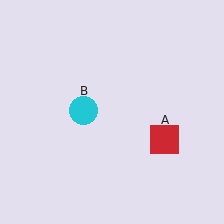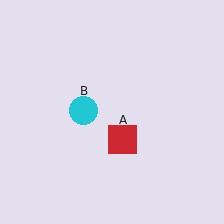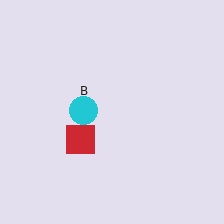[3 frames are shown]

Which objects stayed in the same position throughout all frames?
Cyan circle (object B) remained stationary.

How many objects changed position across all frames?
1 object changed position: red square (object A).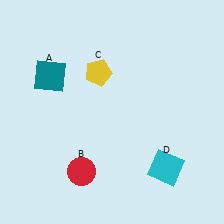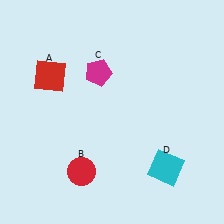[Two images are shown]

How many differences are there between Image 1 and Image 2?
There are 2 differences between the two images.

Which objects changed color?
A changed from teal to red. C changed from yellow to magenta.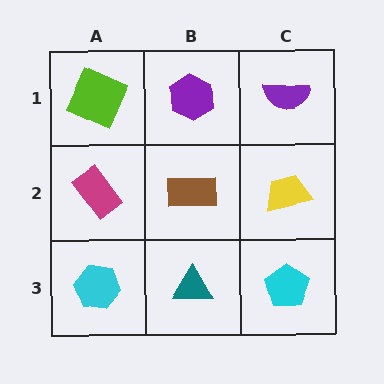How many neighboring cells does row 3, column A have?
2.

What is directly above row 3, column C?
A yellow trapezoid.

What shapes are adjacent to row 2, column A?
A lime square (row 1, column A), a cyan hexagon (row 3, column A), a brown rectangle (row 2, column B).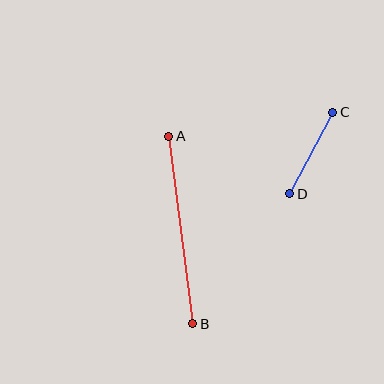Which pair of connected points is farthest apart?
Points A and B are farthest apart.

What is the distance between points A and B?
The distance is approximately 189 pixels.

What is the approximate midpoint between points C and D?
The midpoint is at approximately (311, 153) pixels.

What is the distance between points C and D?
The distance is approximately 92 pixels.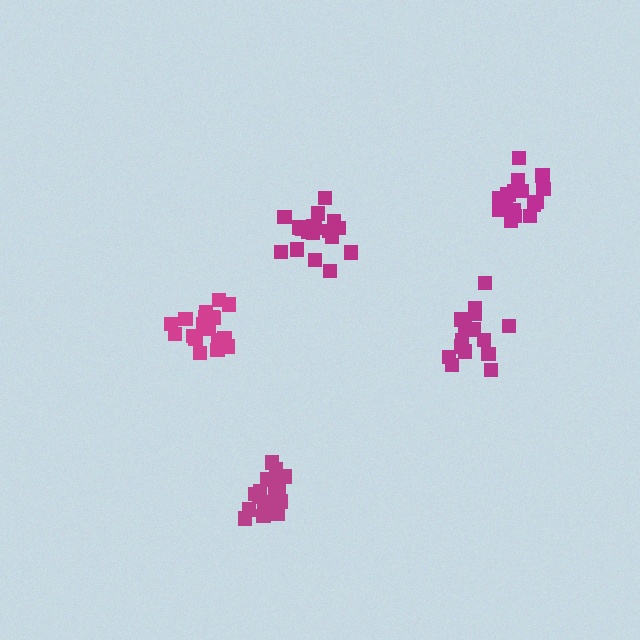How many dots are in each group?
Group 1: 15 dots, Group 2: 19 dots, Group 3: 17 dots, Group 4: 19 dots, Group 5: 20 dots (90 total).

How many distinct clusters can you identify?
There are 5 distinct clusters.